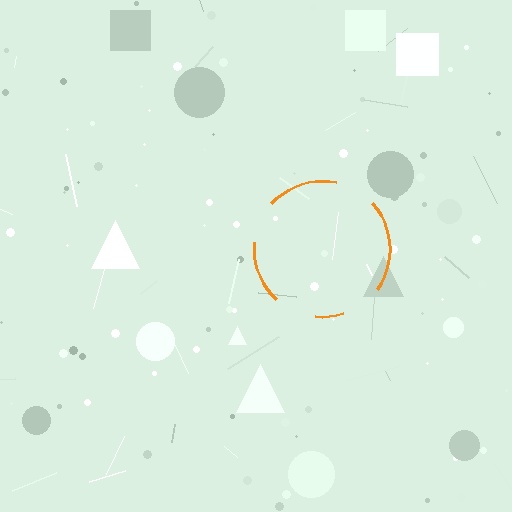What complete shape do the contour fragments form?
The contour fragments form a circle.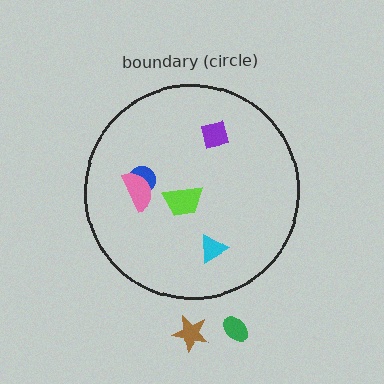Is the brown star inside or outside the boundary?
Outside.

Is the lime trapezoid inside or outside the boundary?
Inside.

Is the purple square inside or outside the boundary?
Inside.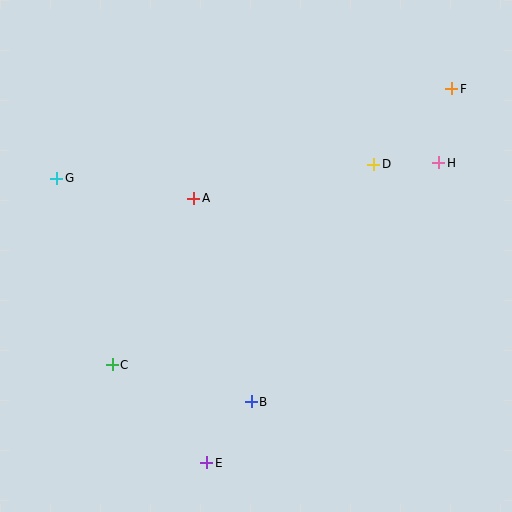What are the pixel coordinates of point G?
Point G is at (57, 178).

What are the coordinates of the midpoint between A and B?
The midpoint between A and B is at (222, 300).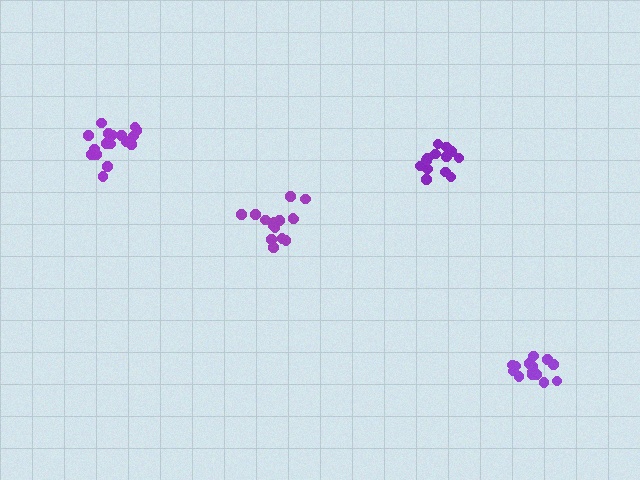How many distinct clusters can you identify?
There are 4 distinct clusters.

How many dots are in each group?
Group 1: 15 dots, Group 2: 17 dots, Group 3: 14 dots, Group 4: 13 dots (59 total).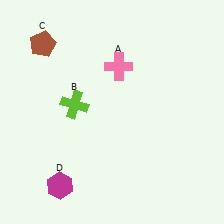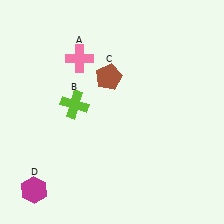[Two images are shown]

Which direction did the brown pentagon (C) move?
The brown pentagon (C) moved right.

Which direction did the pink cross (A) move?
The pink cross (A) moved left.